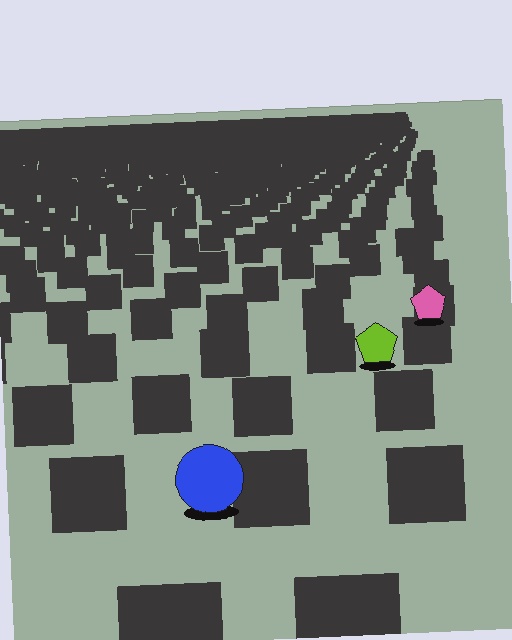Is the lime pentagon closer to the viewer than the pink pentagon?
Yes. The lime pentagon is closer — you can tell from the texture gradient: the ground texture is coarser near it.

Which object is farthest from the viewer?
The pink pentagon is farthest from the viewer. It appears smaller and the ground texture around it is denser.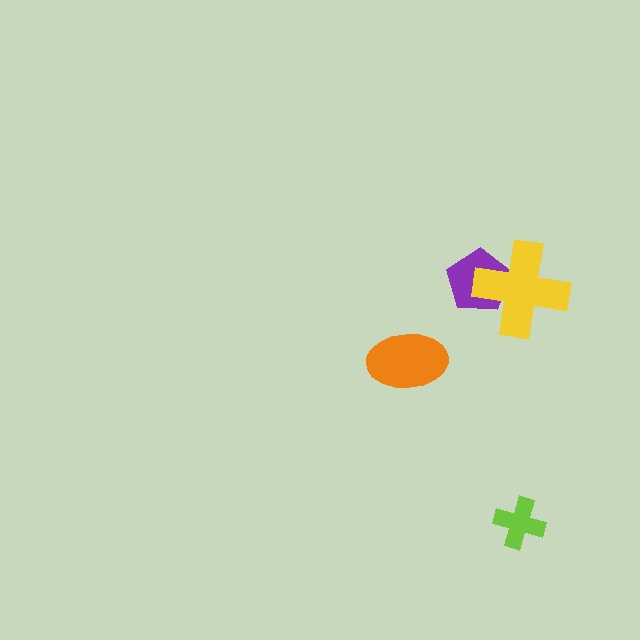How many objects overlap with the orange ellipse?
0 objects overlap with the orange ellipse.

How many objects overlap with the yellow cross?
1 object overlaps with the yellow cross.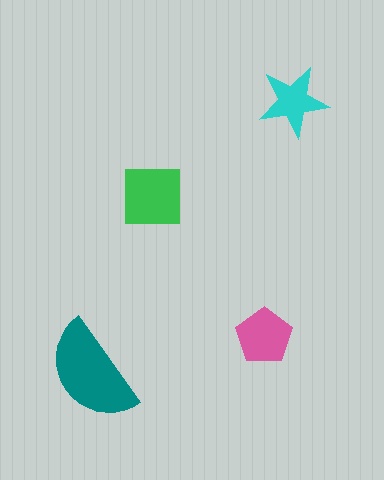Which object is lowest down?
The teal semicircle is bottommost.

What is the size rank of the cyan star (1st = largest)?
4th.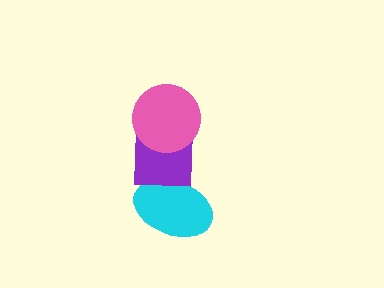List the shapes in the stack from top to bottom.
From top to bottom: the pink circle, the purple square, the cyan ellipse.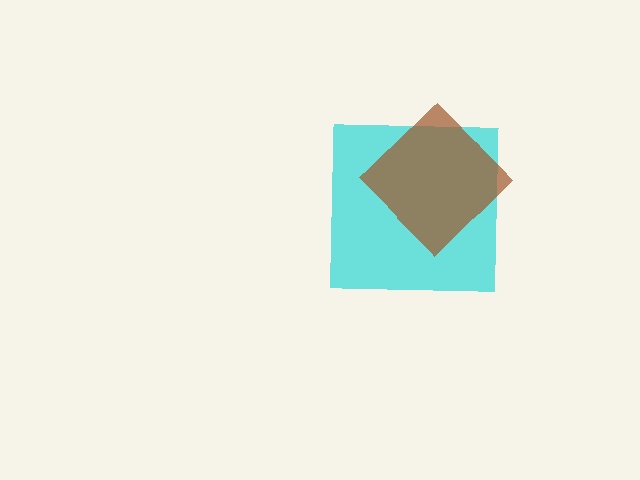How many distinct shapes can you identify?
There are 2 distinct shapes: a cyan square, a brown diamond.